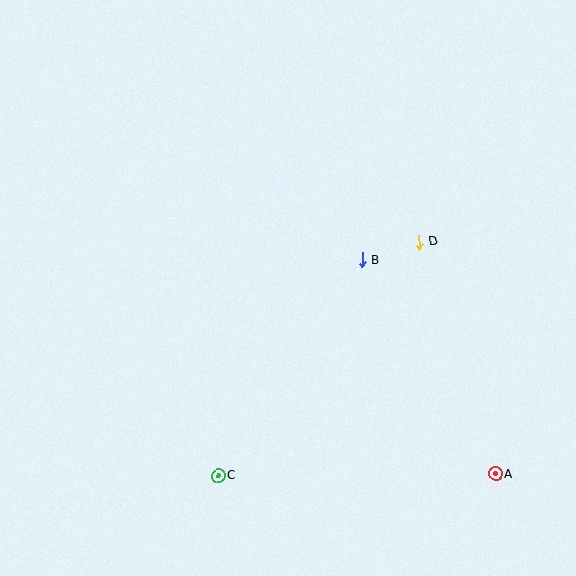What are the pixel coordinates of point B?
Point B is at (362, 260).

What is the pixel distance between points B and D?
The distance between B and D is 60 pixels.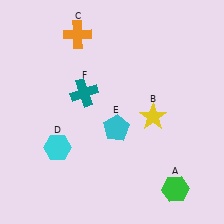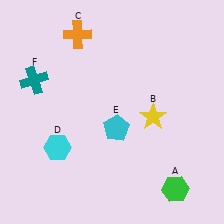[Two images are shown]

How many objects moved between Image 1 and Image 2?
1 object moved between the two images.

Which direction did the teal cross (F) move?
The teal cross (F) moved left.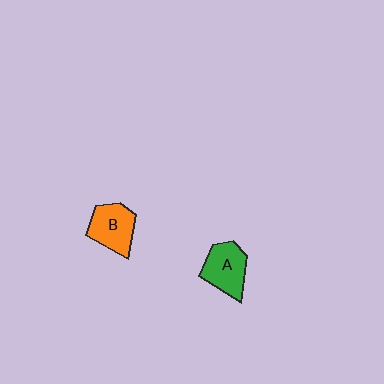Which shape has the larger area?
Shape A (green).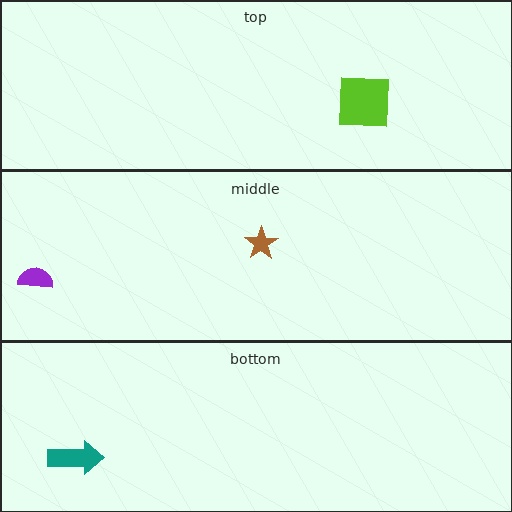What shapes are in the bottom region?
The teal arrow.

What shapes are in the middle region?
The brown star, the purple semicircle.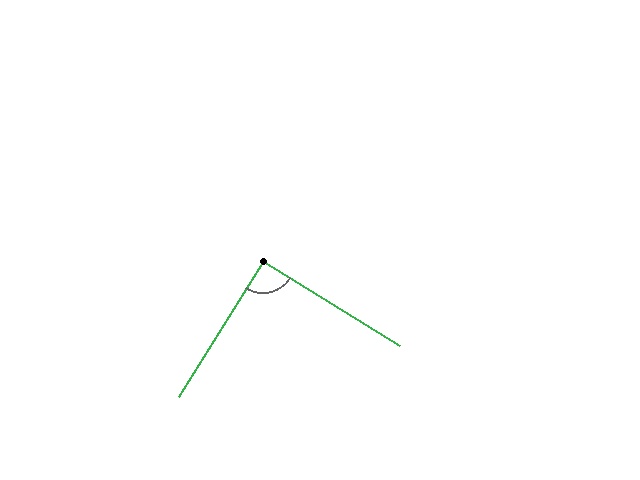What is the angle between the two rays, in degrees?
Approximately 90 degrees.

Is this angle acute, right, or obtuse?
It is approximately a right angle.